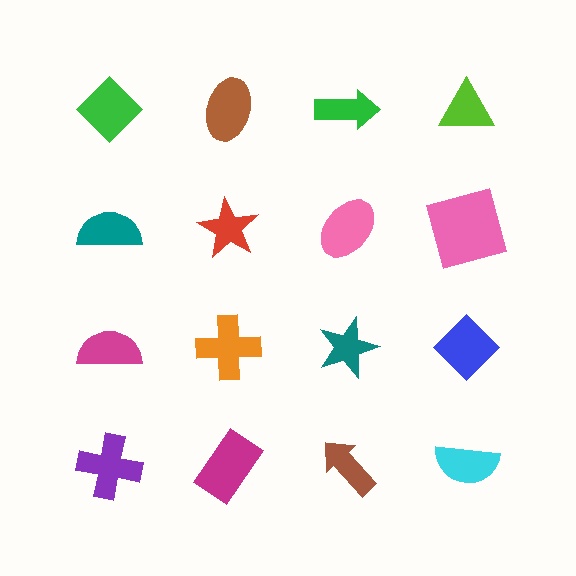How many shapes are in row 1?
4 shapes.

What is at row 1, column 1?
A green diamond.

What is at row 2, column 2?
A red star.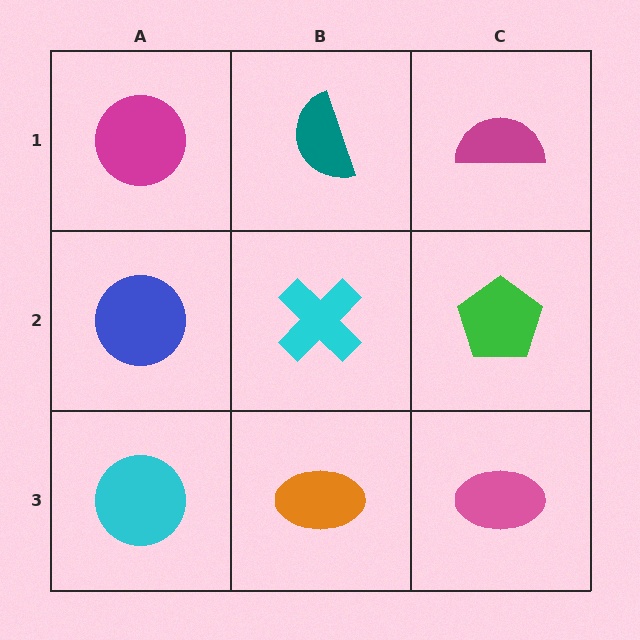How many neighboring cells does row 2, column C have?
3.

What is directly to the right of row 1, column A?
A teal semicircle.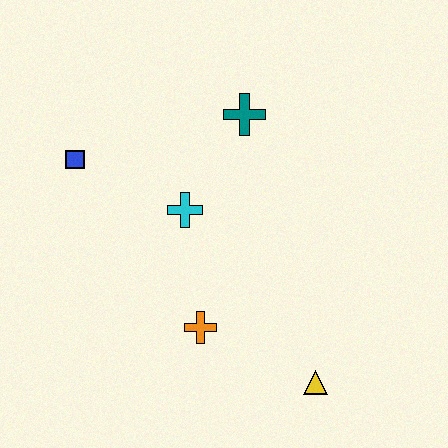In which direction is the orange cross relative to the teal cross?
The orange cross is below the teal cross.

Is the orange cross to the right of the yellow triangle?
No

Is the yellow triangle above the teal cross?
No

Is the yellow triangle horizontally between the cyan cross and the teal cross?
No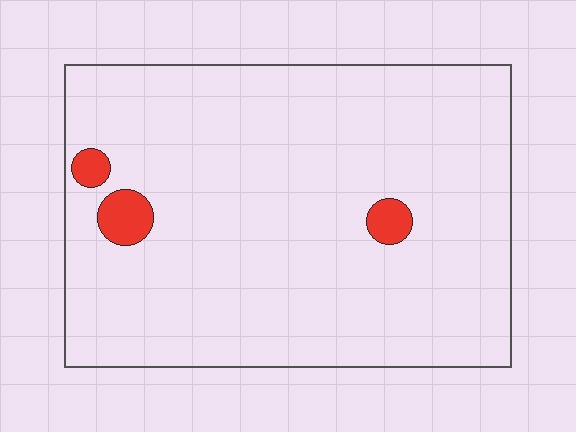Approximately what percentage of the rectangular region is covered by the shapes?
Approximately 5%.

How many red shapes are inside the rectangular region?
3.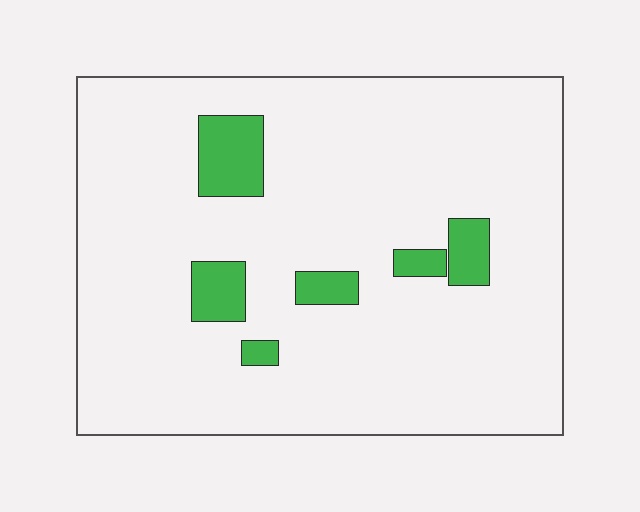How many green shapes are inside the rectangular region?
6.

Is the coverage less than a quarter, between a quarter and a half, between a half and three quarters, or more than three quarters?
Less than a quarter.